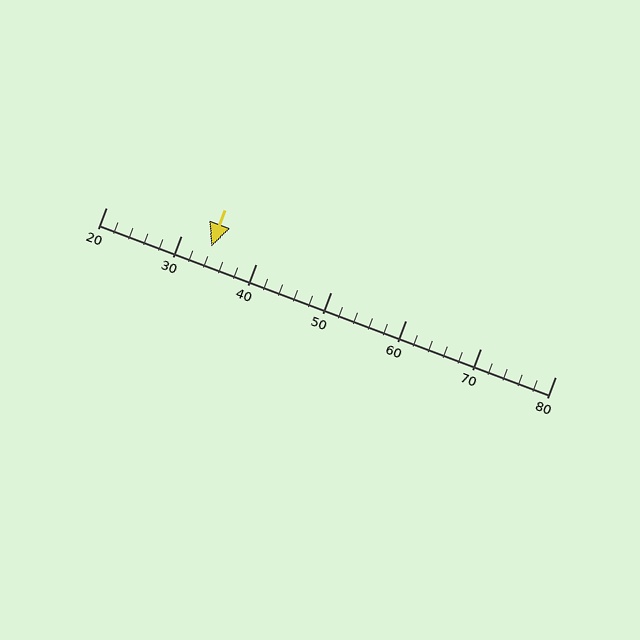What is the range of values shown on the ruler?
The ruler shows values from 20 to 80.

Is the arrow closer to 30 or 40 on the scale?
The arrow is closer to 30.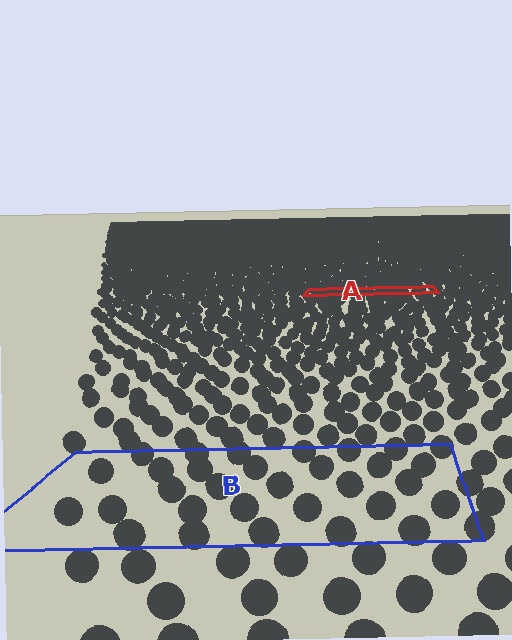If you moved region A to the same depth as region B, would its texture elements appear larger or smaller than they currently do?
They would appear larger. At a closer depth, the same texture elements are projected at a bigger on-screen size.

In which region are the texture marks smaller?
The texture marks are smaller in region A, because it is farther away.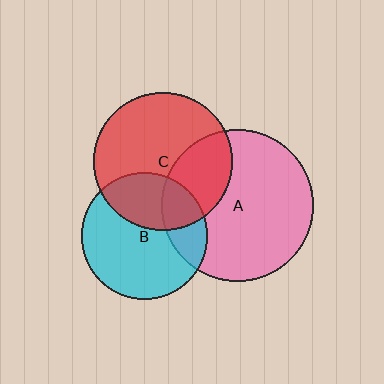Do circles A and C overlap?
Yes.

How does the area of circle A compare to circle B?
Approximately 1.4 times.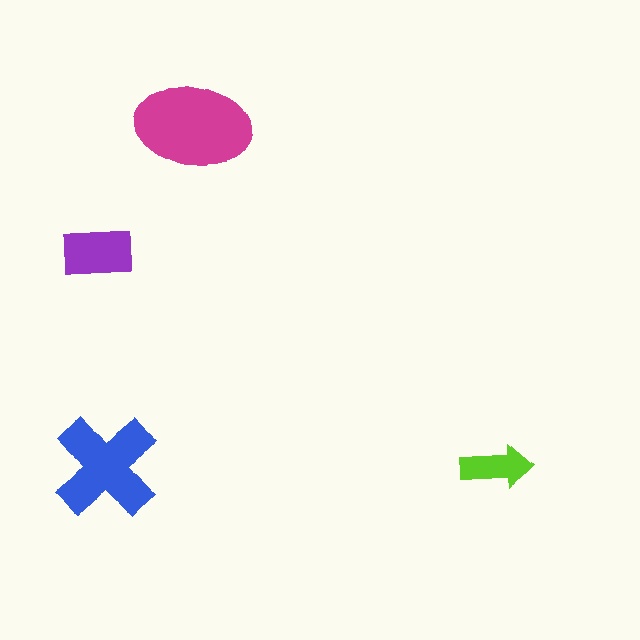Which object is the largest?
The magenta ellipse.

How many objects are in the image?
There are 4 objects in the image.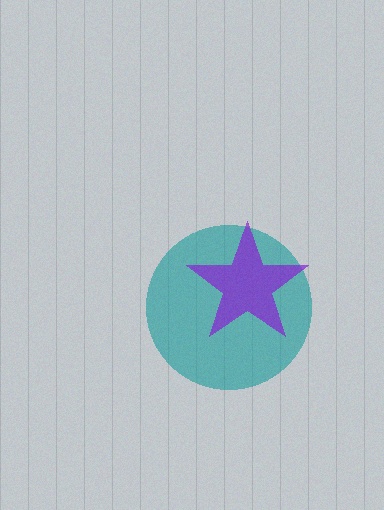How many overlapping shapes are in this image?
There are 2 overlapping shapes in the image.